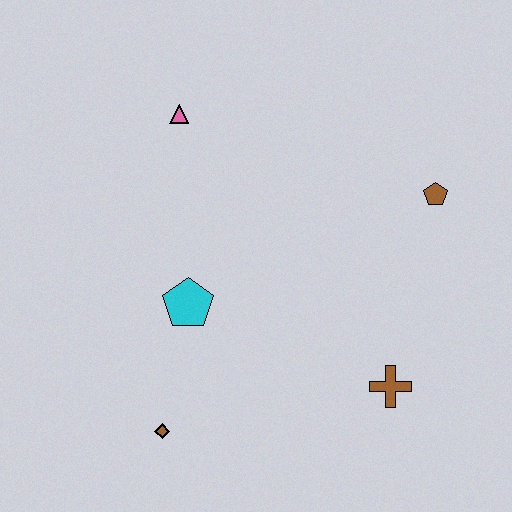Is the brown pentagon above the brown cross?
Yes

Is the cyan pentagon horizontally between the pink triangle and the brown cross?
Yes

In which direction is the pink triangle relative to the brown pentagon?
The pink triangle is to the left of the brown pentagon.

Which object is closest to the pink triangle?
The cyan pentagon is closest to the pink triangle.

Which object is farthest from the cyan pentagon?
The brown pentagon is farthest from the cyan pentagon.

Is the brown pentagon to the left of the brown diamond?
No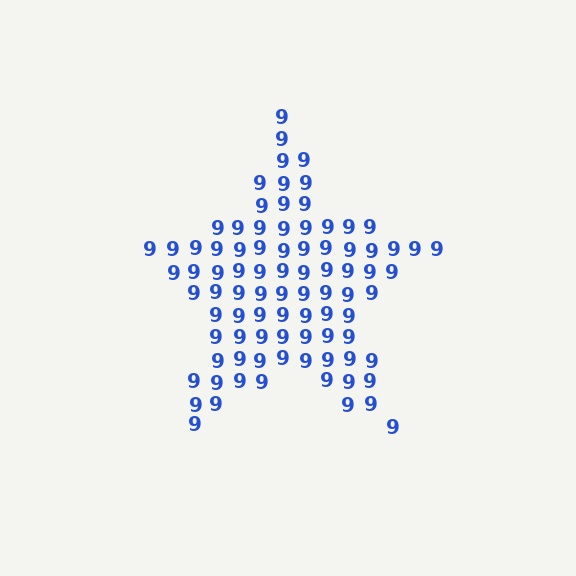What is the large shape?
The large shape is a star.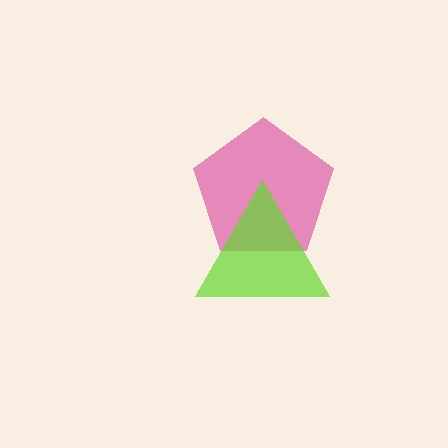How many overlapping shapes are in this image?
There are 2 overlapping shapes in the image.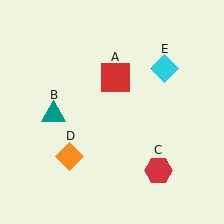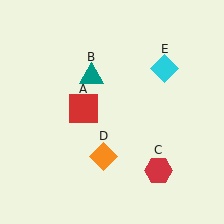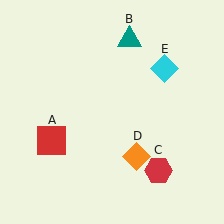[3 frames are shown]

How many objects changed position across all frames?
3 objects changed position: red square (object A), teal triangle (object B), orange diamond (object D).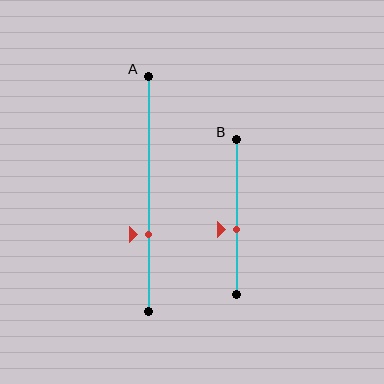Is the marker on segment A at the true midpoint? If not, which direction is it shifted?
No, the marker on segment A is shifted downward by about 17% of the segment length.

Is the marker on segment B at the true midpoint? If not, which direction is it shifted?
No, the marker on segment B is shifted downward by about 8% of the segment length.